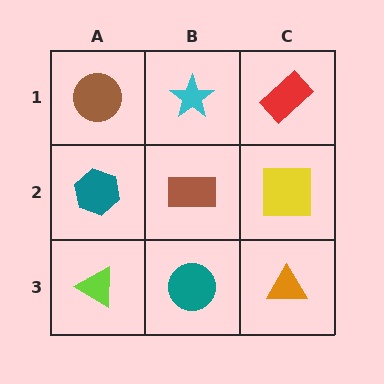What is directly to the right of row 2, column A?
A brown rectangle.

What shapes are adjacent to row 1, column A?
A teal hexagon (row 2, column A), a cyan star (row 1, column B).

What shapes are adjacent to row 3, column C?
A yellow square (row 2, column C), a teal circle (row 3, column B).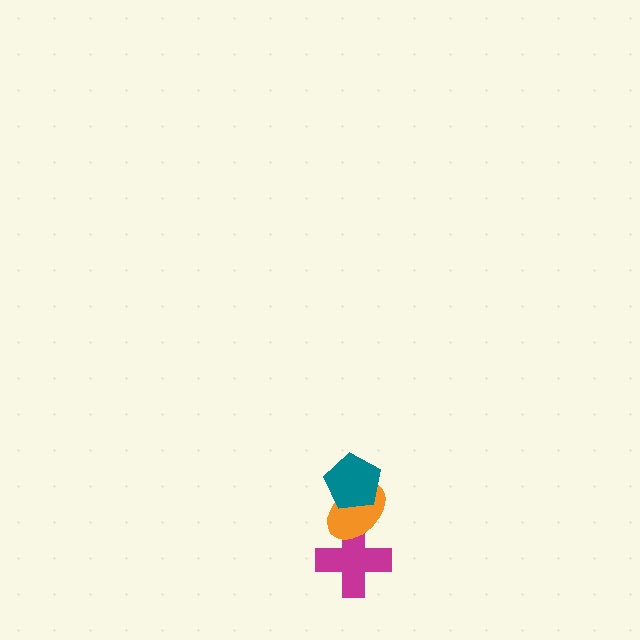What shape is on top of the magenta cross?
The orange ellipse is on top of the magenta cross.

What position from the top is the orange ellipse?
The orange ellipse is 2nd from the top.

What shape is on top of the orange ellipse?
The teal pentagon is on top of the orange ellipse.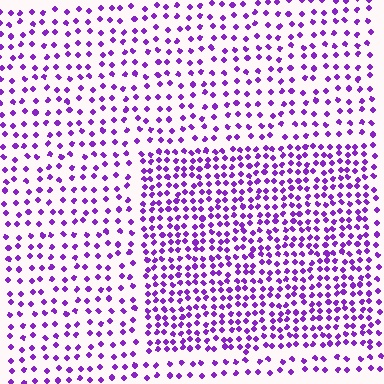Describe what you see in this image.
The image contains small purple elements arranged at two different densities. A rectangle-shaped region is visible where the elements are more densely packed than the surrounding area.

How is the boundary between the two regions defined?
The boundary is defined by a change in element density (approximately 1.9x ratio). All elements are the same color, size, and shape.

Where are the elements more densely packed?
The elements are more densely packed inside the rectangle boundary.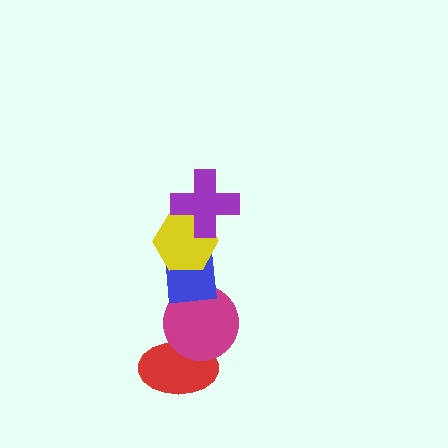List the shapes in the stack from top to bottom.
From top to bottom: the purple cross, the yellow hexagon, the blue square, the magenta circle, the red ellipse.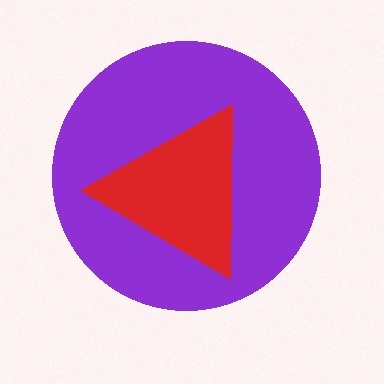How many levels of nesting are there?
2.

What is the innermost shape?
The red triangle.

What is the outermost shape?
The purple circle.